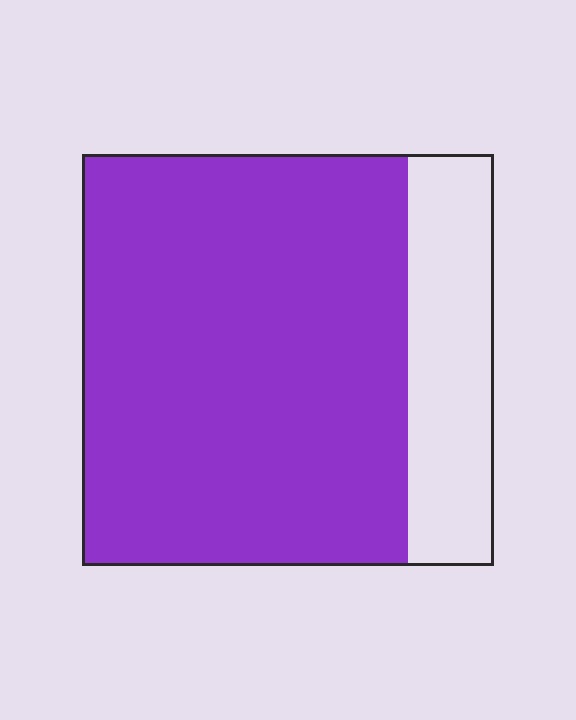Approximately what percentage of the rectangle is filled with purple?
Approximately 80%.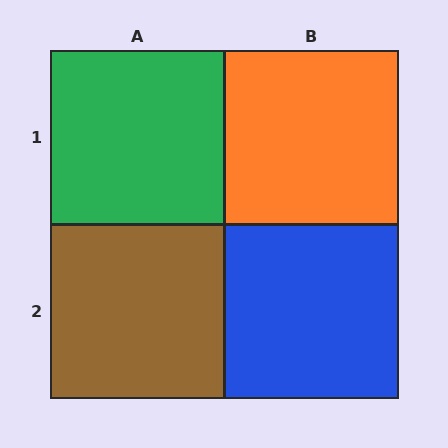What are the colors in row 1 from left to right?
Green, orange.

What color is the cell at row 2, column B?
Blue.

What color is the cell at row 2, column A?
Brown.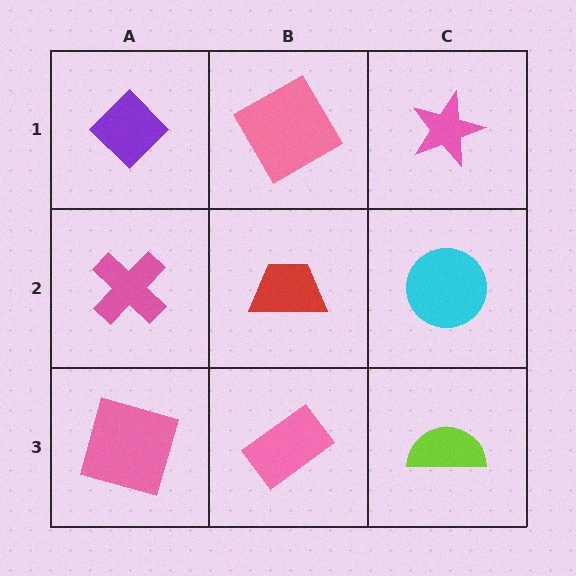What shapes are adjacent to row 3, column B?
A red trapezoid (row 2, column B), a pink square (row 3, column A), a lime semicircle (row 3, column C).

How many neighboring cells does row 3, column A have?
2.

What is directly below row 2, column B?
A pink rectangle.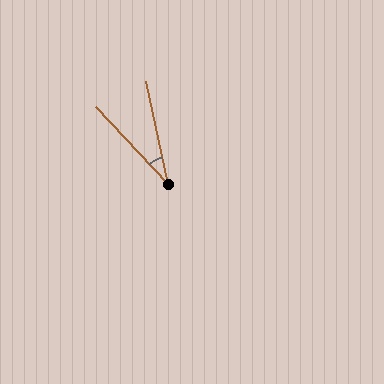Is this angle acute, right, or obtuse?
It is acute.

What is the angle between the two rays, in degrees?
Approximately 31 degrees.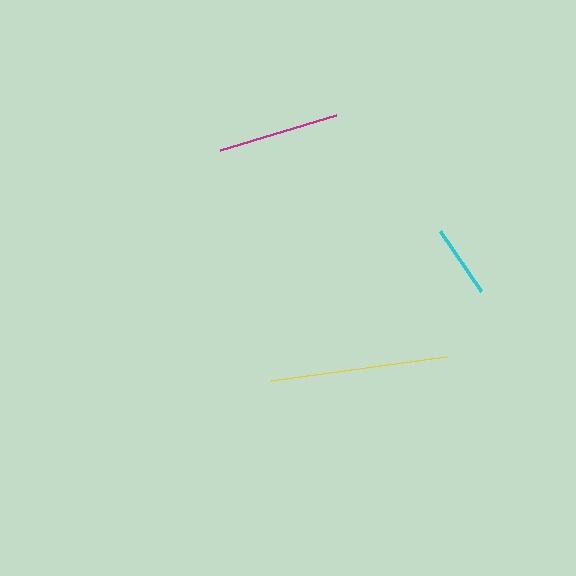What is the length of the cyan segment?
The cyan segment is approximately 72 pixels long.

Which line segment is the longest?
The yellow line is the longest at approximately 177 pixels.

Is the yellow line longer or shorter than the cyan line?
The yellow line is longer than the cyan line.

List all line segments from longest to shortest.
From longest to shortest: yellow, magenta, cyan.